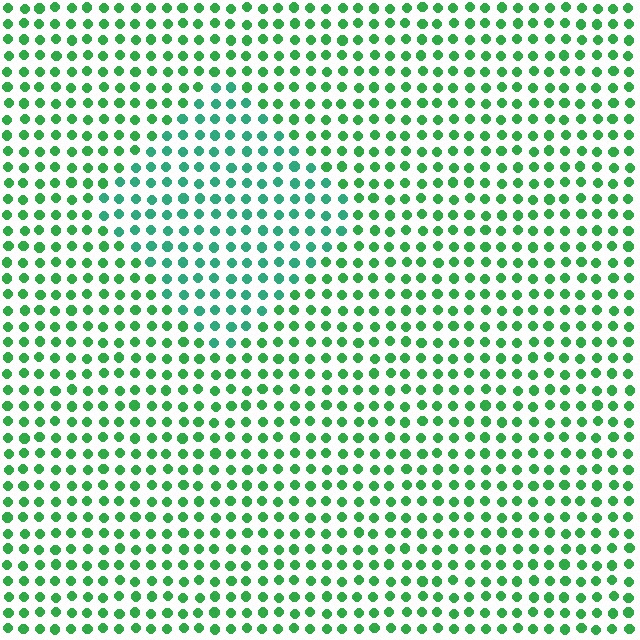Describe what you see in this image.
The image is filled with small green elements in a uniform arrangement. A diamond-shaped region is visible where the elements are tinted to a slightly different hue, forming a subtle color boundary.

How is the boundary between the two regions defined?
The boundary is defined purely by a slight shift in hue (about 28 degrees). Spacing, size, and orientation are identical on both sides.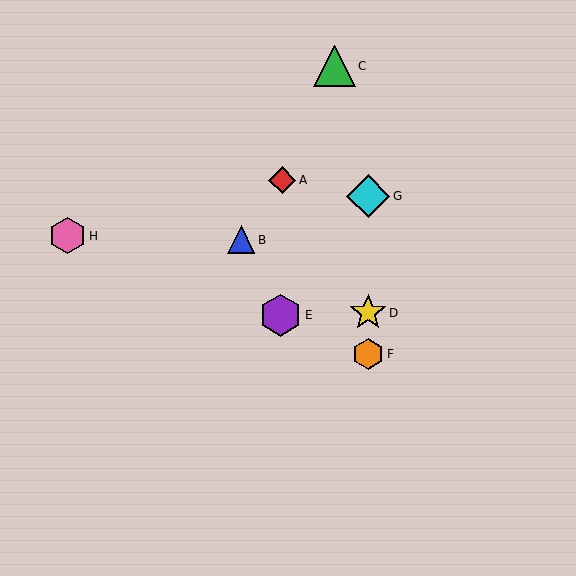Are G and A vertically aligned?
No, G is at x≈368 and A is at x≈282.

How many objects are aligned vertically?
3 objects (D, F, G) are aligned vertically.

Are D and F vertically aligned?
Yes, both are at x≈368.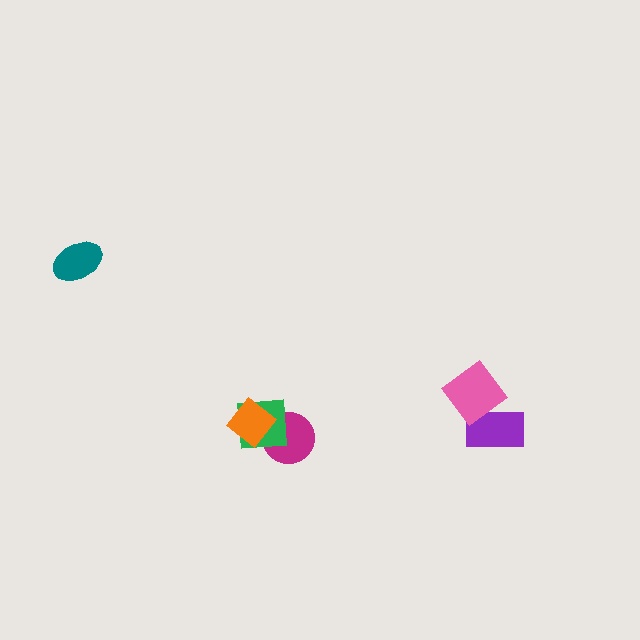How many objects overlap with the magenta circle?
2 objects overlap with the magenta circle.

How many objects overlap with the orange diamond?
2 objects overlap with the orange diamond.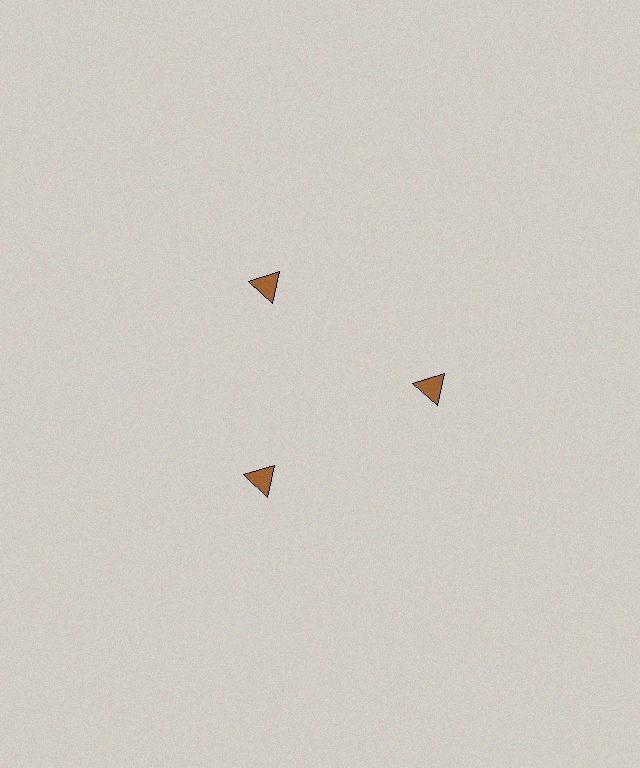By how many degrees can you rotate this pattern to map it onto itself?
The pattern maps onto itself every 120 degrees of rotation.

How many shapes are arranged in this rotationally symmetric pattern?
There are 3 shapes, arranged in 3 groups of 1.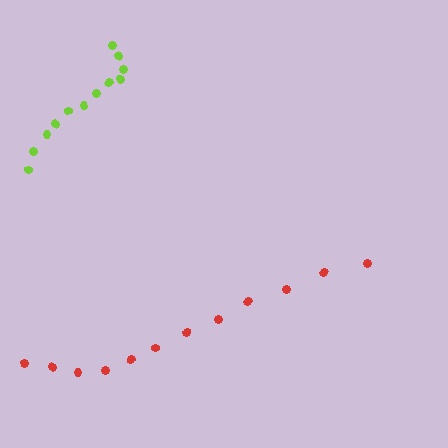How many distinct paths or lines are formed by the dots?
There are 2 distinct paths.